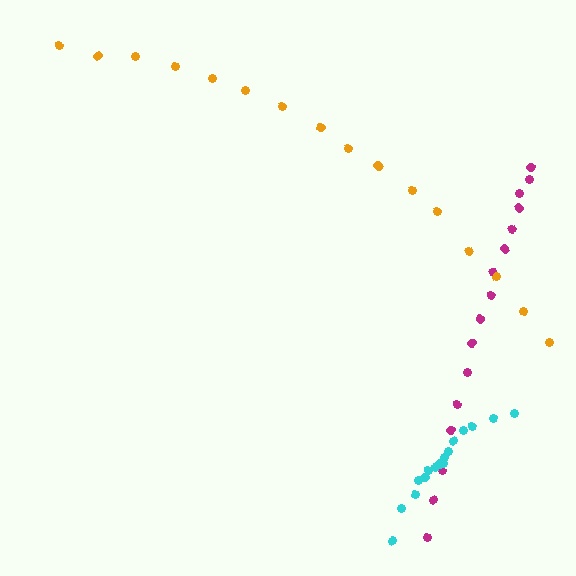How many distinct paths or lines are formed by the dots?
There are 3 distinct paths.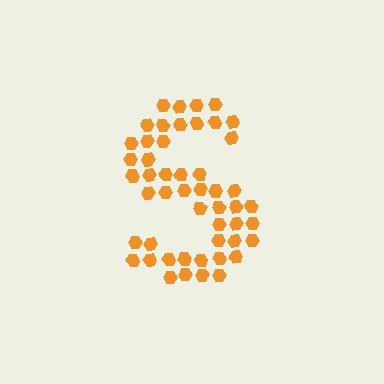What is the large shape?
The large shape is the letter S.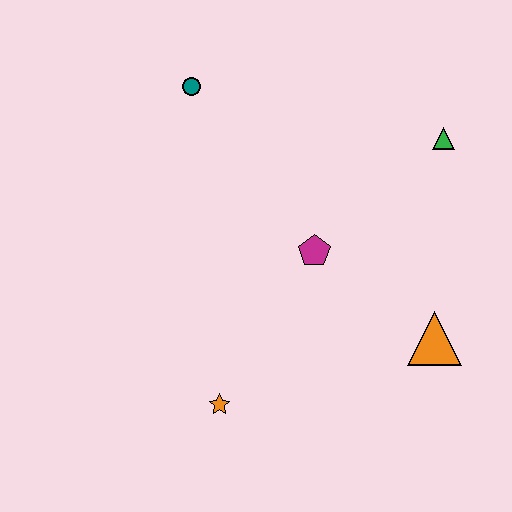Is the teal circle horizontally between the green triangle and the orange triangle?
No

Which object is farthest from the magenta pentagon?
The teal circle is farthest from the magenta pentagon.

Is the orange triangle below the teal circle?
Yes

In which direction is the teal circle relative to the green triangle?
The teal circle is to the left of the green triangle.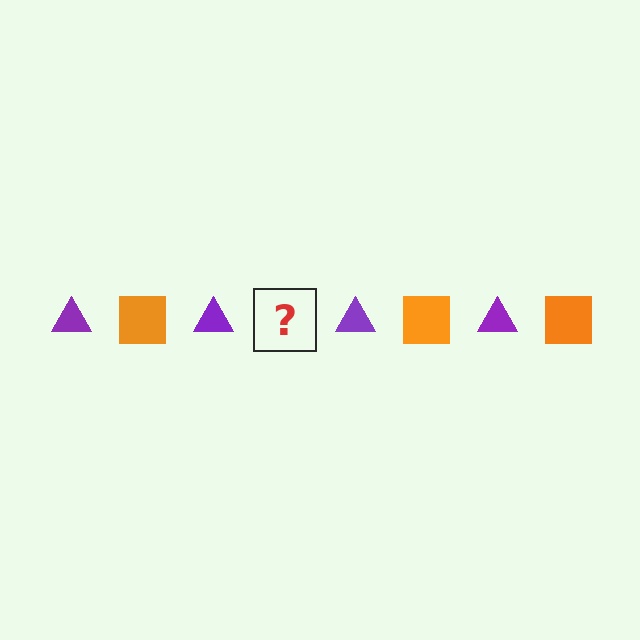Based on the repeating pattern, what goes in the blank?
The blank should be an orange square.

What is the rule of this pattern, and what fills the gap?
The rule is that the pattern alternates between purple triangle and orange square. The gap should be filled with an orange square.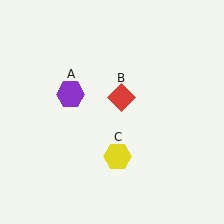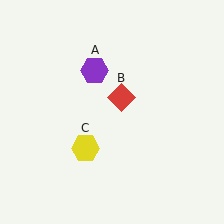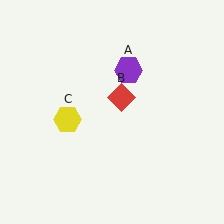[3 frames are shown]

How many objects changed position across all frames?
2 objects changed position: purple hexagon (object A), yellow hexagon (object C).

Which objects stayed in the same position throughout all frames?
Red diamond (object B) remained stationary.